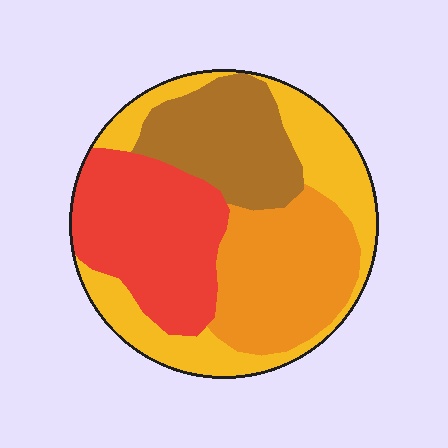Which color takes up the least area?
Brown, at roughly 20%.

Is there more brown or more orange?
Orange.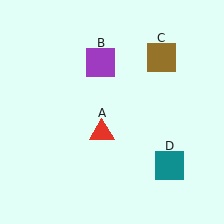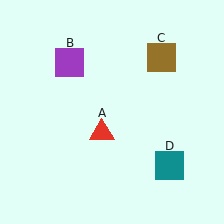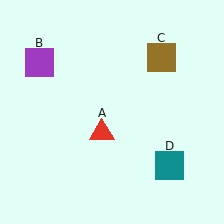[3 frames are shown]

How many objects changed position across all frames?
1 object changed position: purple square (object B).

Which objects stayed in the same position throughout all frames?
Red triangle (object A) and brown square (object C) and teal square (object D) remained stationary.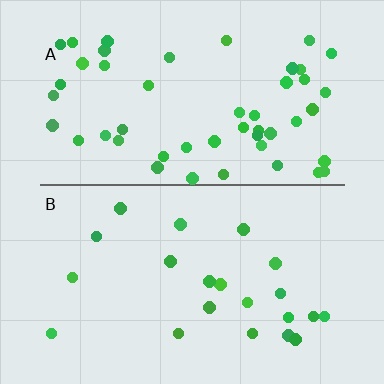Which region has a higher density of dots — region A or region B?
A (the top).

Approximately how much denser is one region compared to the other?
Approximately 2.3× — region A over region B.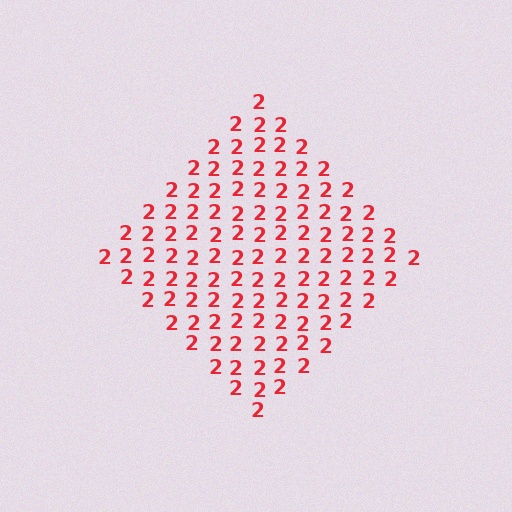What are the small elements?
The small elements are digit 2's.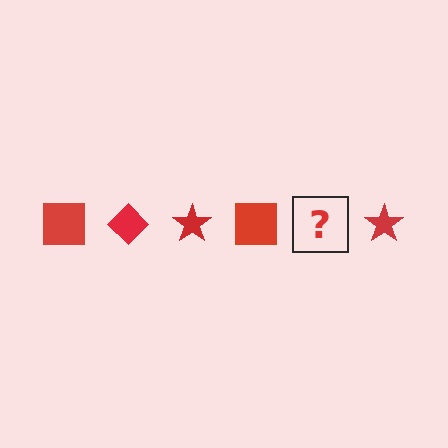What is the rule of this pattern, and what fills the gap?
The rule is that the pattern cycles through square, diamond, star shapes in red. The gap should be filled with a red diamond.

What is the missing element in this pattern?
The missing element is a red diamond.